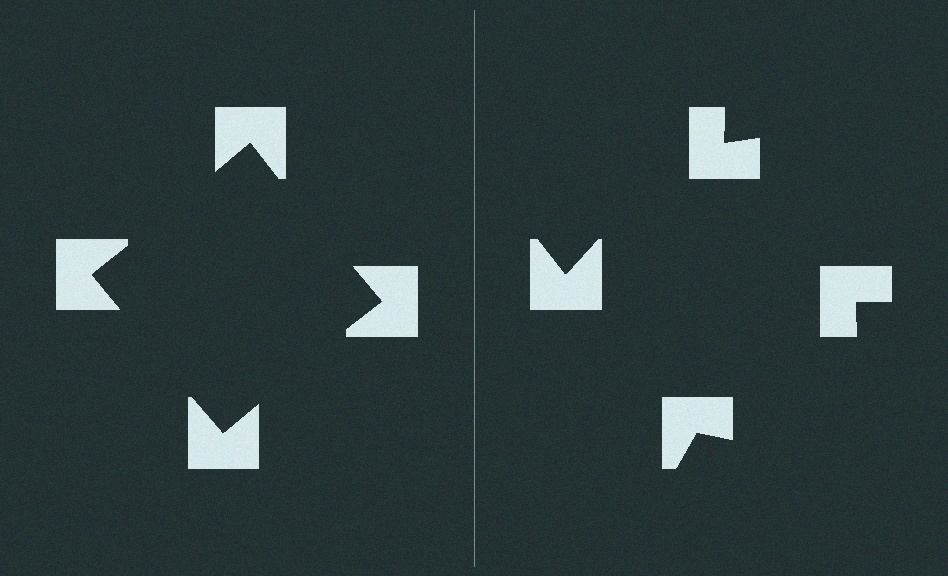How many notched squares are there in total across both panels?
8 — 4 on each side.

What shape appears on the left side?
An illusory square.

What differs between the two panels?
The notched squares are positioned identically on both sides; only the wedge orientations differ. On the left they align to a square; on the right they are misaligned.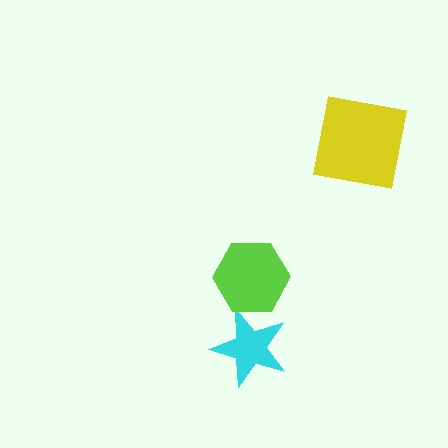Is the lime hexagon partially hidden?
No, no other shape covers it.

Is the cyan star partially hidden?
Yes, it is partially covered by another shape.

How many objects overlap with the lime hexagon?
1 object overlaps with the lime hexagon.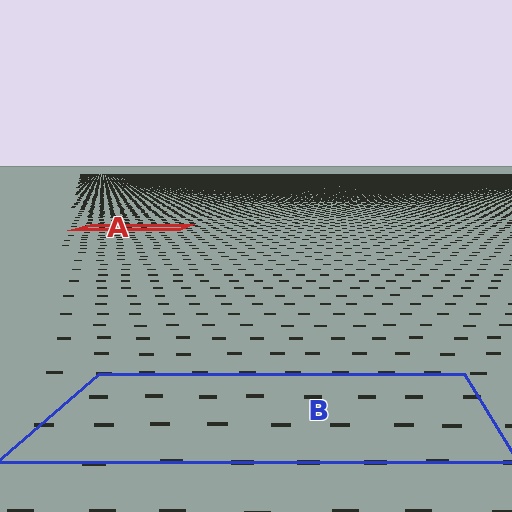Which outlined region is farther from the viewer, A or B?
Region A is farther from the viewer — the texture elements inside it appear smaller and more densely packed.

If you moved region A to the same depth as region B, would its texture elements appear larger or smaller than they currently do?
They would appear larger. At a closer depth, the same texture elements are projected at a bigger on-screen size.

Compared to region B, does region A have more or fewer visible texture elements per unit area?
Region A has more texture elements per unit area — they are packed more densely because it is farther away.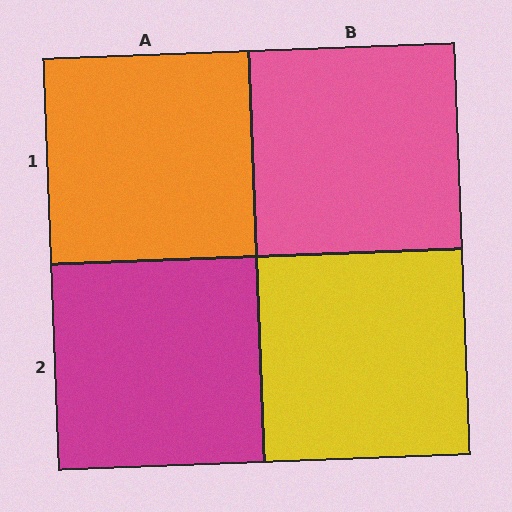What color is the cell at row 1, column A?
Orange.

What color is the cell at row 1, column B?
Pink.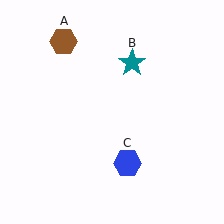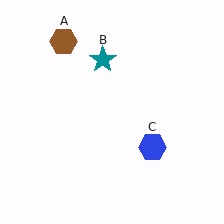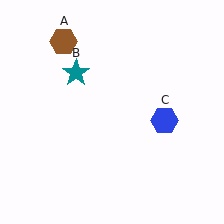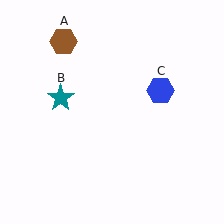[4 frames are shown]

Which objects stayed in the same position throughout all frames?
Brown hexagon (object A) remained stationary.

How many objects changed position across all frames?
2 objects changed position: teal star (object B), blue hexagon (object C).